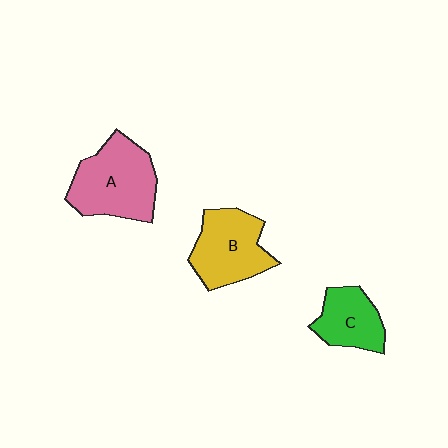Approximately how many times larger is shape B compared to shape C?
Approximately 1.4 times.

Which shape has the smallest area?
Shape C (green).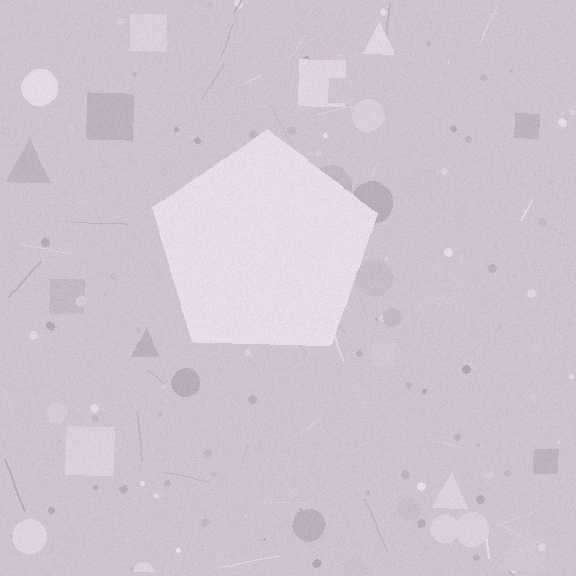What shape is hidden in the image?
A pentagon is hidden in the image.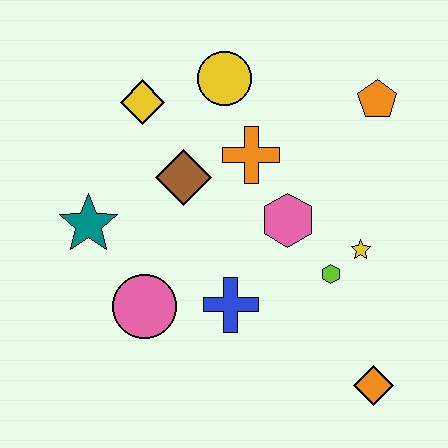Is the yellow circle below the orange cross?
No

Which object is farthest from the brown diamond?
The orange diamond is farthest from the brown diamond.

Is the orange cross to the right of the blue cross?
Yes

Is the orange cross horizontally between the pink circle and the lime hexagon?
Yes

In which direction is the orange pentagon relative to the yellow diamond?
The orange pentagon is to the right of the yellow diamond.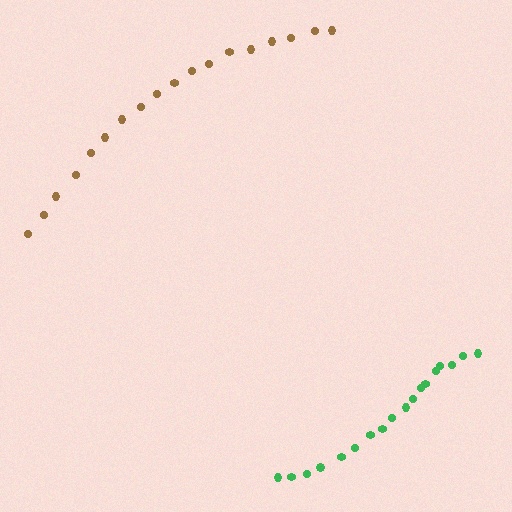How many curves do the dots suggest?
There are 2 distinct paths.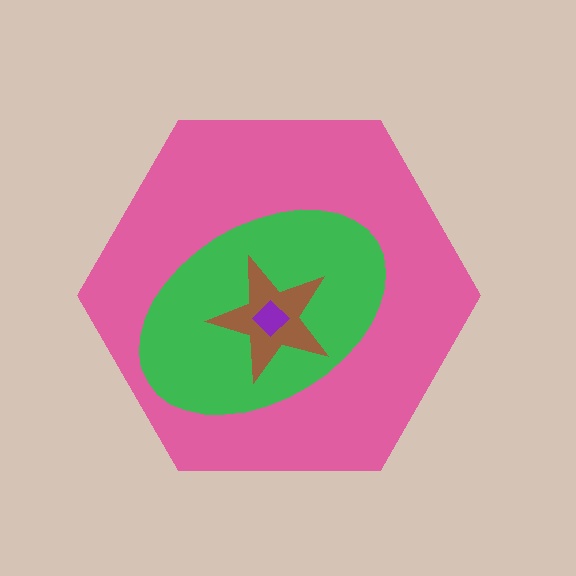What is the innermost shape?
The purple diamond.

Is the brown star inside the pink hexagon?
Yes.